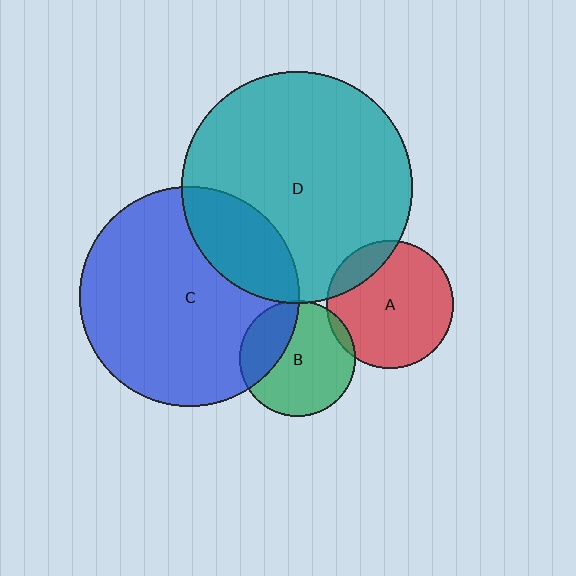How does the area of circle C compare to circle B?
Approximately 3.6 times.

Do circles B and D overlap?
Yes.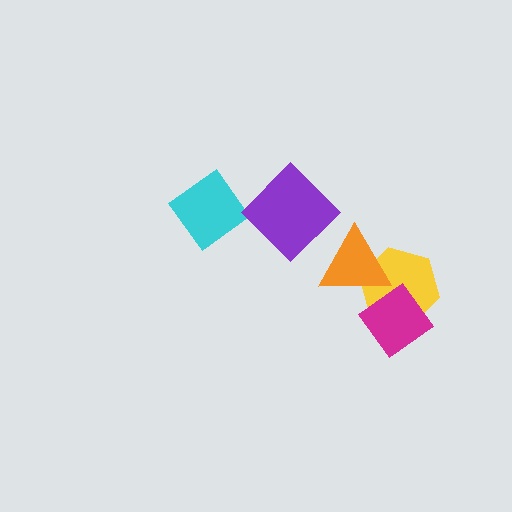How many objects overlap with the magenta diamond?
2 objects overlap with the magenta diamond.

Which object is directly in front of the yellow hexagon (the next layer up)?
The magenta diamond is directly in front of the yellow hexagon.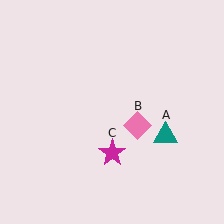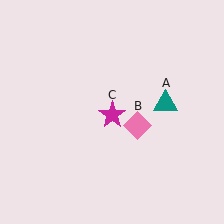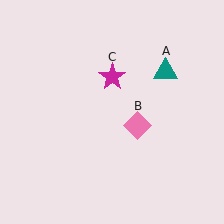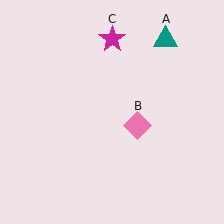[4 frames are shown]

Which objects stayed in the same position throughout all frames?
Pink diamond (object B) remained stationary.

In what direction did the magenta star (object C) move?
The magenta star (object C) moved up.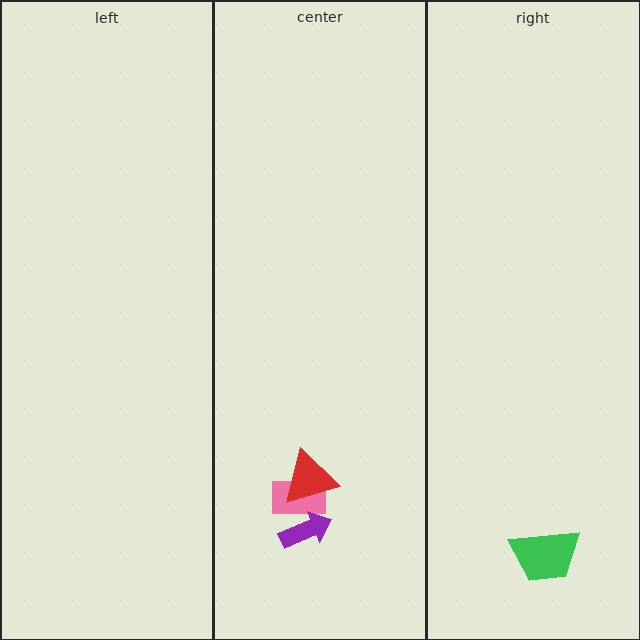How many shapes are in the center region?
3.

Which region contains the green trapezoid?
The right region.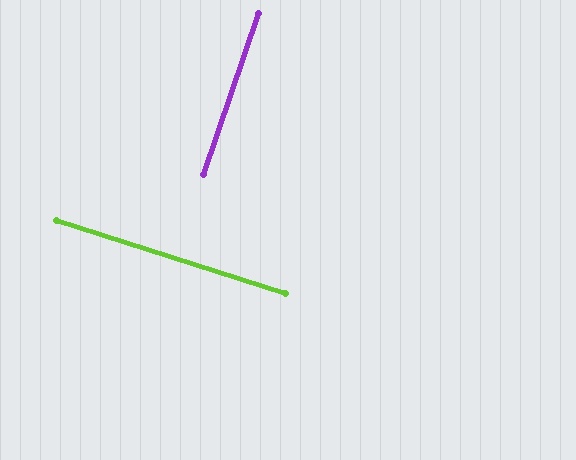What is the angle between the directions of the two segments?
Approximately 89 degrees.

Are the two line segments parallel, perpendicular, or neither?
Perpendicular — they meet at approximately 89°.